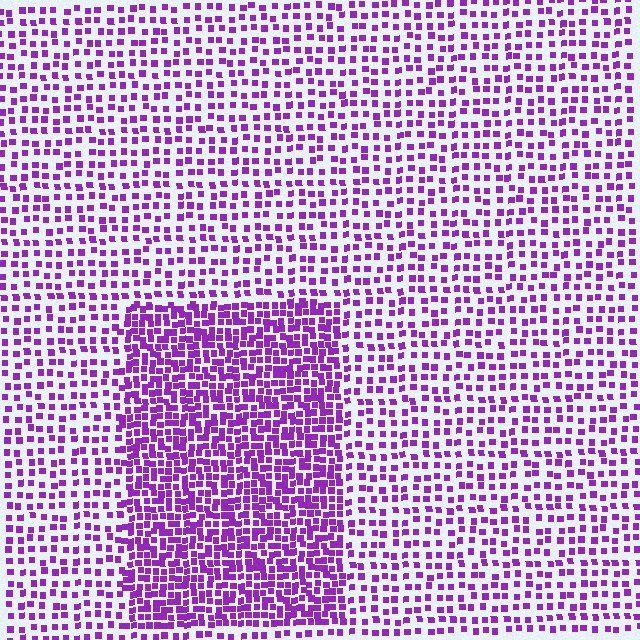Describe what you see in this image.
The image contains small purple elements arranged at two different densities. A rectangle-shaped region is visible where the elements are more densely packed than the surrounding area.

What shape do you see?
I see a rectangle.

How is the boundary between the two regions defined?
The boundary is defined by a change in element density (approximately 2.0x ratio). All elements are the same color, size, and shape.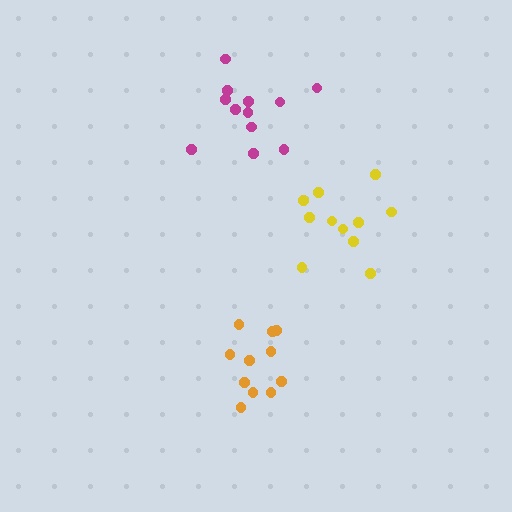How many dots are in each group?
Group 1: 11 dots, Group 2: 12 dots, Group 3: 11 dots (34 total).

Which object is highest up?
The magenta cluster is topmost.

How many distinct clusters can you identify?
There are 3 distinct clusters.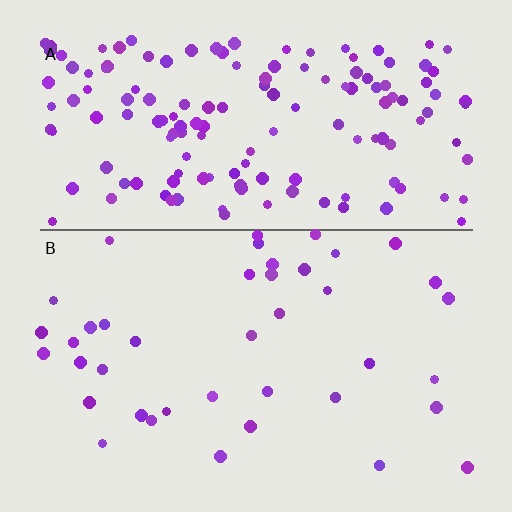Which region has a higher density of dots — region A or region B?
A (the top).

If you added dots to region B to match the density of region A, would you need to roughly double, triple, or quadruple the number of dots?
Approximately quadruple.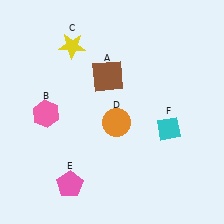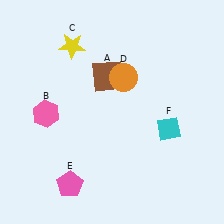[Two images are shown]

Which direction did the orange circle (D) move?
The orange circle (D) moved up.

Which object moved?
The orange circle (D) moved up.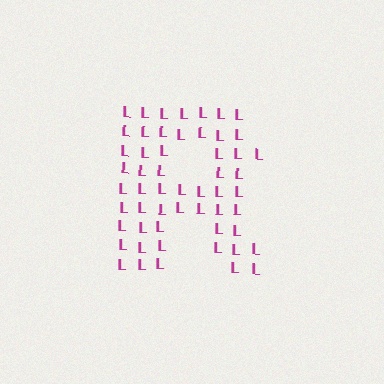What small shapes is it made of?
It is made of small letter L's.